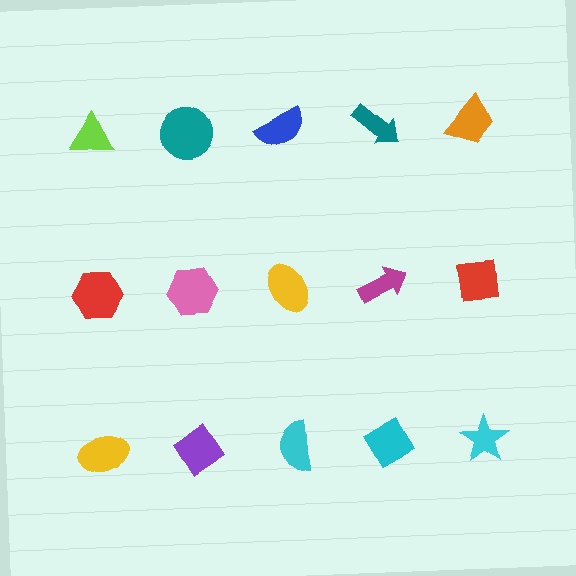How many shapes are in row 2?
5 shapes.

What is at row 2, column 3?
A yellow ellipse.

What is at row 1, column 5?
An orange trapezoid.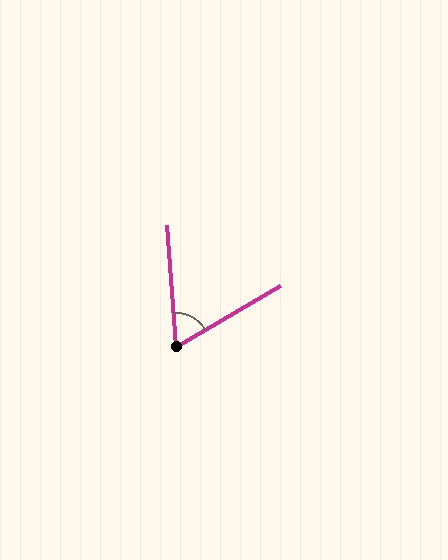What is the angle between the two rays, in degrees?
Approximately 63 degrees.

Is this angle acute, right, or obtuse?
It is acute.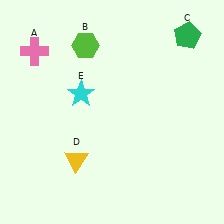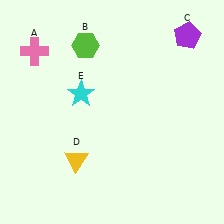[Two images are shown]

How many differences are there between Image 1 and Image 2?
There is 1 difference between the two images.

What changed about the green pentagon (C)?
In Image 1, C is green. In Image 2, it changed to purple.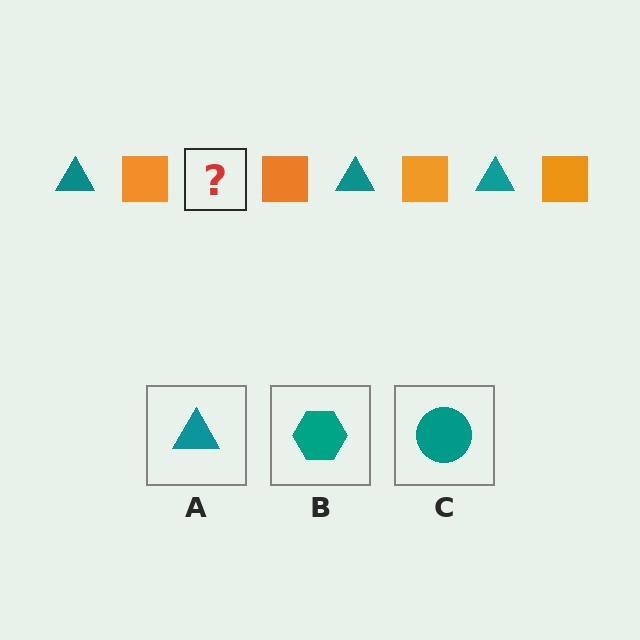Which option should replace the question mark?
Option A.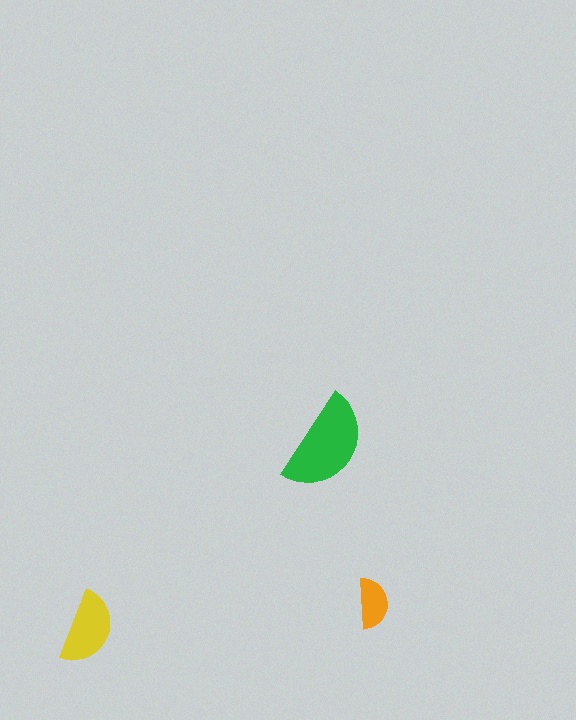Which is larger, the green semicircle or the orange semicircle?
The green one.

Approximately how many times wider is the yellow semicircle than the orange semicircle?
About 1.5 times wider.